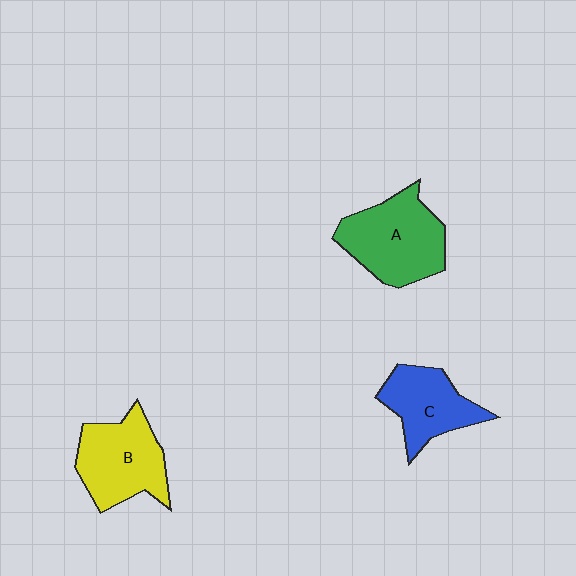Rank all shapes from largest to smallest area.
From largest to smallest: A (green), B (yellow), C (blue).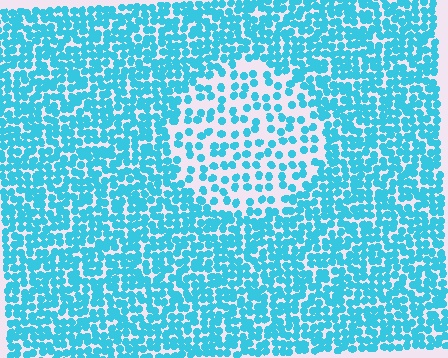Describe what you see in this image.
The image contains small cyan elements arranged at two different densities. A circle-shaped region is visible where the elements are less densely packed than the surrounding area.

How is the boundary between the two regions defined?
The boundary is defined by a change in element density (approximately 2.2x ratio). All elements are the same color, size, and shape.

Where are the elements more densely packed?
The elements are more densely packed outside the circle boundary.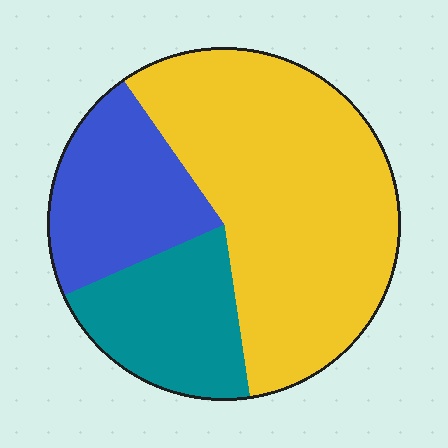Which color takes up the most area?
Yellow, at roughly 55%.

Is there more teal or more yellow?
Yellow.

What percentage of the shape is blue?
Blue covers around 20% of the shape.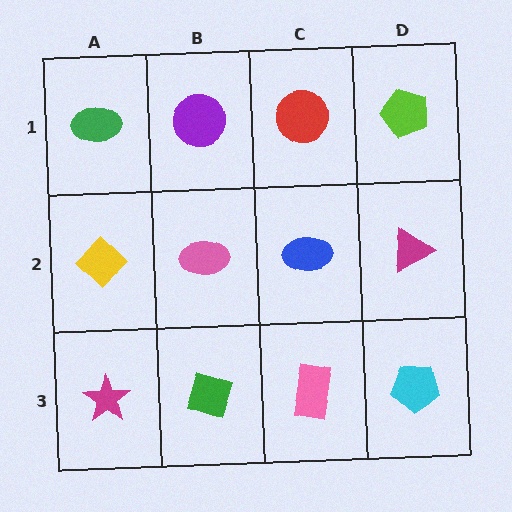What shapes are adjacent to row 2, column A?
A green ellipse (row 1, column A), a magenta star (row 3, column A), a pink ellipse (row 2, column B).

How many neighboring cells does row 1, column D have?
2.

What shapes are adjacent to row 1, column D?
A magenta triangle (row 2, column D), a red circle (row 1, column C).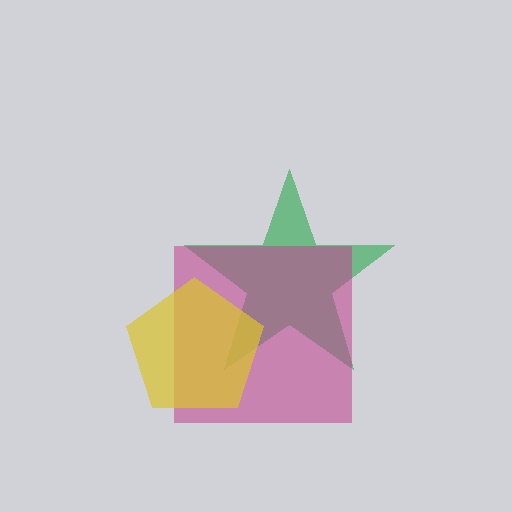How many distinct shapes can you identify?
There are 3 distinct shapes: a green star, a magenta square, a yellow pentagon.